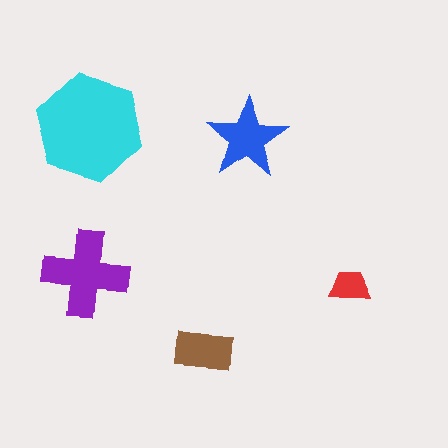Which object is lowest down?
The brown rectangle is bottommost.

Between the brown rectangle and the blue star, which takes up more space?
The blue star.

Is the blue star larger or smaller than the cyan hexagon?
Smaller.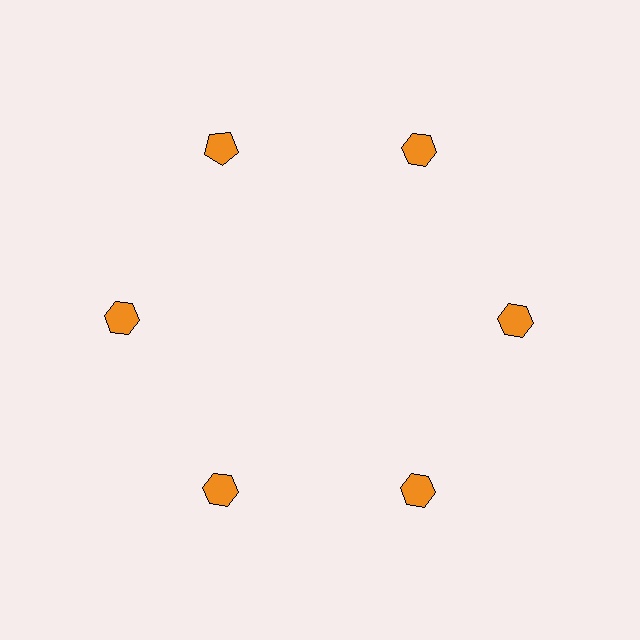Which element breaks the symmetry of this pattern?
The orange pentagon at roughly the 11 o'clock position breaks the symmetry. All other shapes are orange hexagons.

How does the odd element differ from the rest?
It has a different shape: pentagon instead of hexagon.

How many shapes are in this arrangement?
There are 6 shapes arranged in a ring pattern.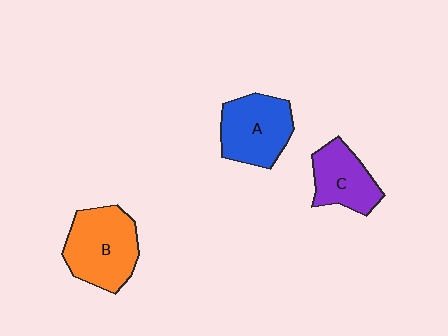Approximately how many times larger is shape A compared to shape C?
Approximately 1.2 times.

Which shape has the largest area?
Shape B (orange).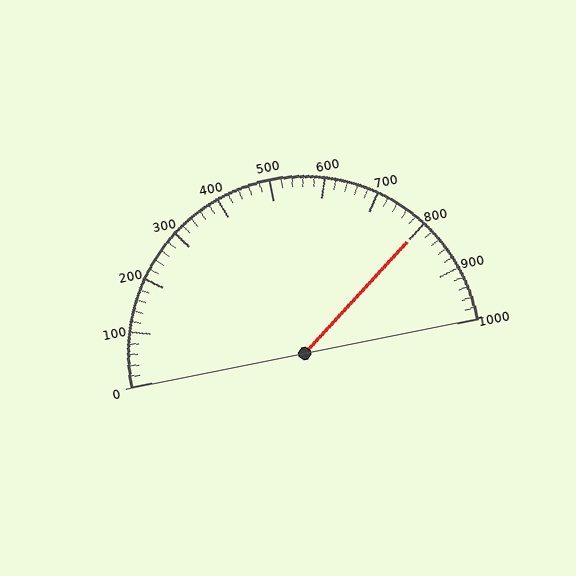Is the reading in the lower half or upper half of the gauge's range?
The reading is in the upper half of the range (0 to 1000).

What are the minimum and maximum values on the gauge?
The gauge ranges from 0 to 1000.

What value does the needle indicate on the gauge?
The needle indicates approximately 800.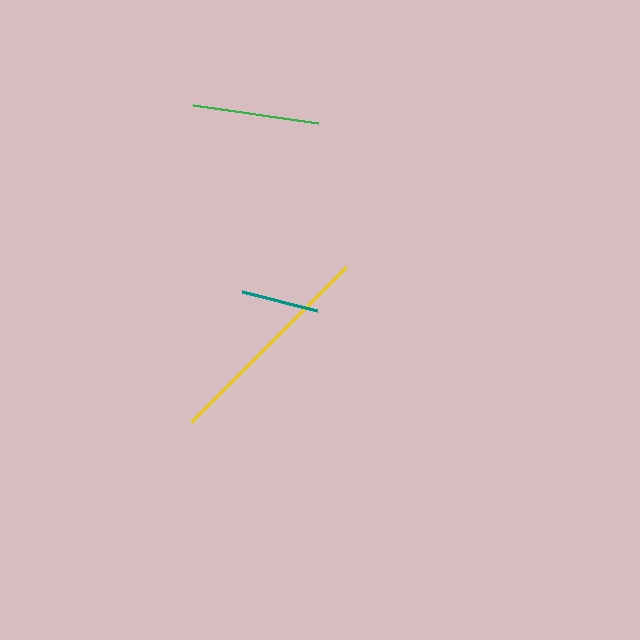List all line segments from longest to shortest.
From longest to shortest: yellow, green, teal.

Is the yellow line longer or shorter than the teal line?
The yellow line is longer than the teal line.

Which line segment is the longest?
The yellow line is the longest at approximately 219 pixels.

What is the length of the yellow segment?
The yellow segment is approximately 219 pixels long.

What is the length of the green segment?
The green segment is approximately 126 pixels long.